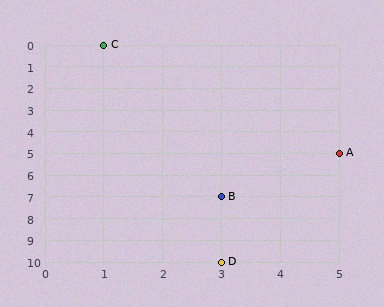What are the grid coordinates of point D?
Point D is at grid coordinates (3, 10).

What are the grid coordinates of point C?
Point C is at grid coordinates (1, 0).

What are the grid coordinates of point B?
Point B is at grid coordinates (3, 7).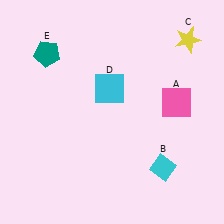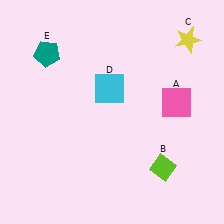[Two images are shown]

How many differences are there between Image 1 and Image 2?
There is 1 difference between the two images.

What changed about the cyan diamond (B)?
In Image 1, B is cyan. In Image 2, it changed to lime.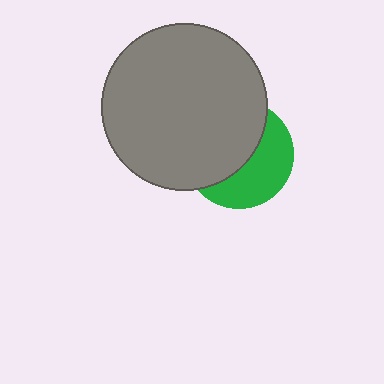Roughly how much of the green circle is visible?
A small part of it is visible (roughly 44%).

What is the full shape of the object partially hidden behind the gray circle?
The partially hidden object is a green circle.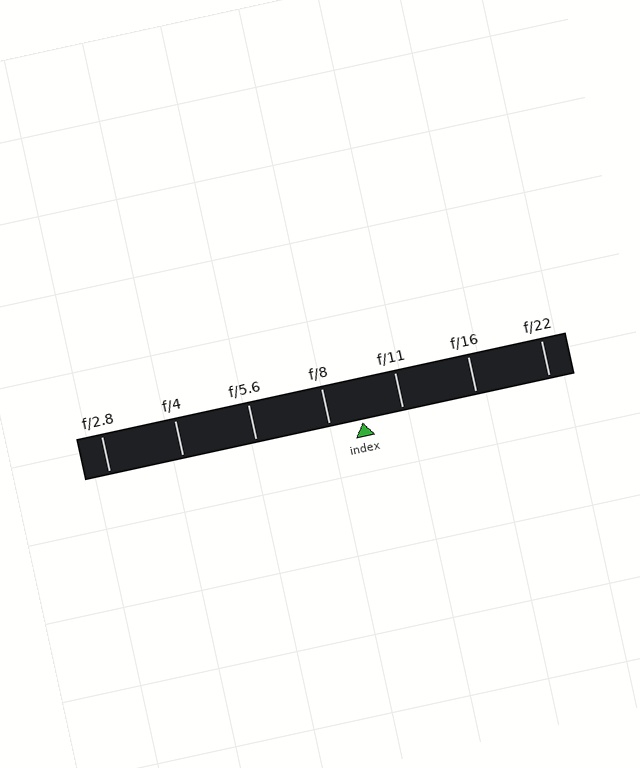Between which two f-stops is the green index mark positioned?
The index mark is between f/8 and f/11.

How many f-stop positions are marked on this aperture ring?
There are 7 f-stop positions marked.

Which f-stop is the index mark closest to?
The index mark is closest to f/8.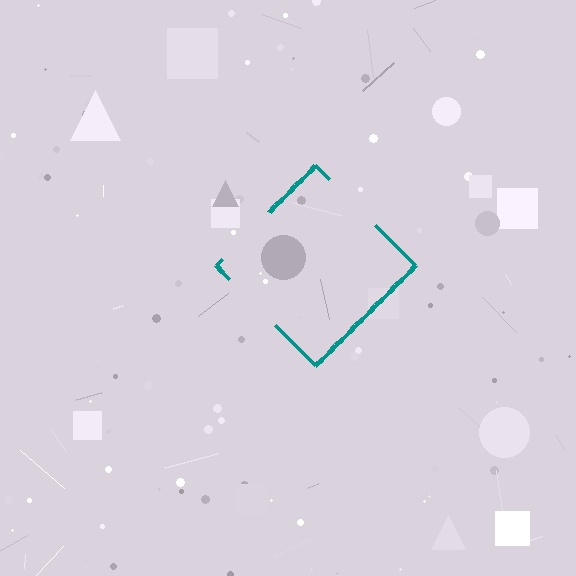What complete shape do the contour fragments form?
The contour fragments form a diamond.